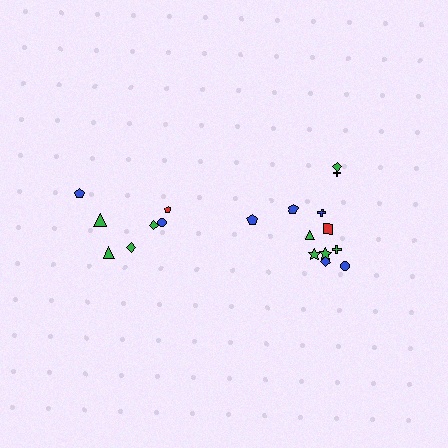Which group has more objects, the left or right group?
The right group.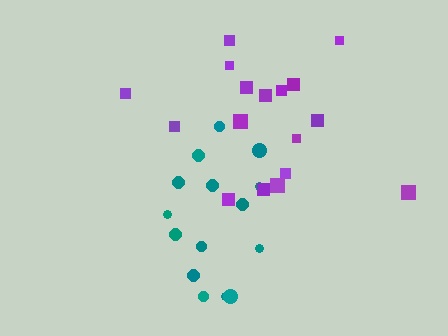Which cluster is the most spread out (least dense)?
Purple.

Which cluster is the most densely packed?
Teal.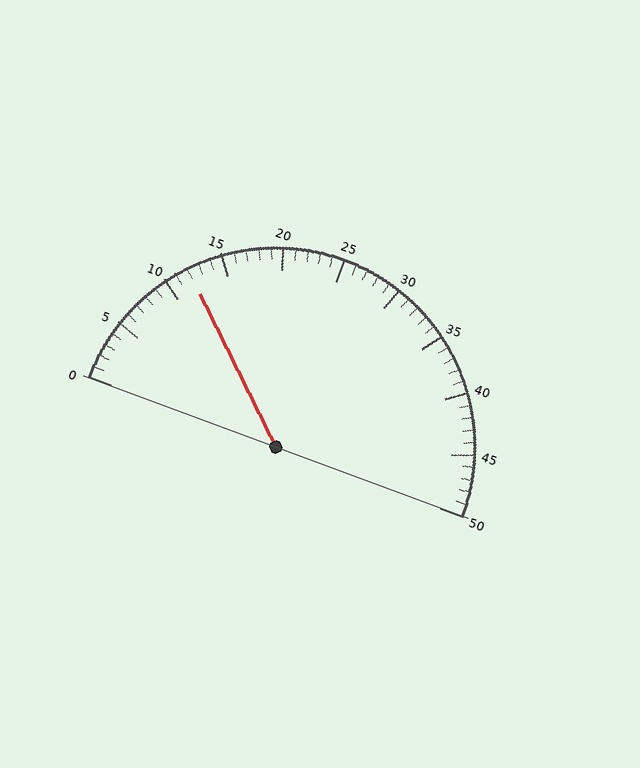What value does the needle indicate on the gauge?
The needle indicates approximately 12.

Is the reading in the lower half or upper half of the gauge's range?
The reading is in the lower half of the range (0 to 50).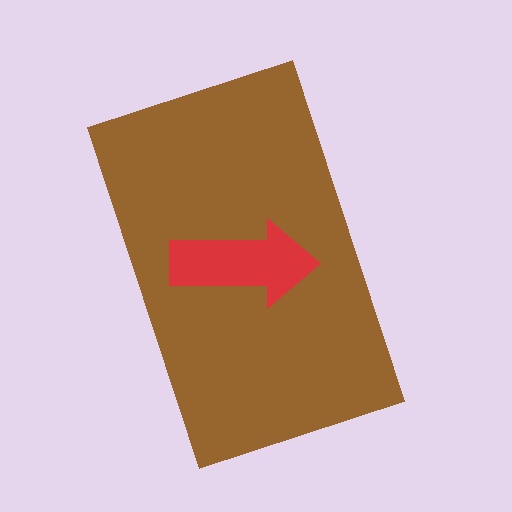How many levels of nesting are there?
2.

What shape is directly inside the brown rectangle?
The red arrow.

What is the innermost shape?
The red arrow.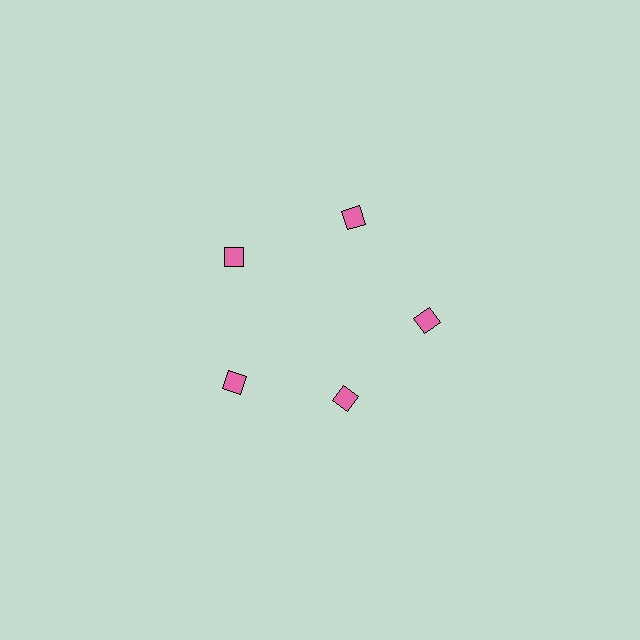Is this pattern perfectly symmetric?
No. The 5 pink diamonds are arranged in a ring, but one element near the 5 o'clock position is pulled inward toward the center, breaking the 5-fold rotational symmetry.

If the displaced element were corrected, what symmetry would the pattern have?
It would have 5-fold rotational symmetry — the pattern would map onto itself every 72 degrees.